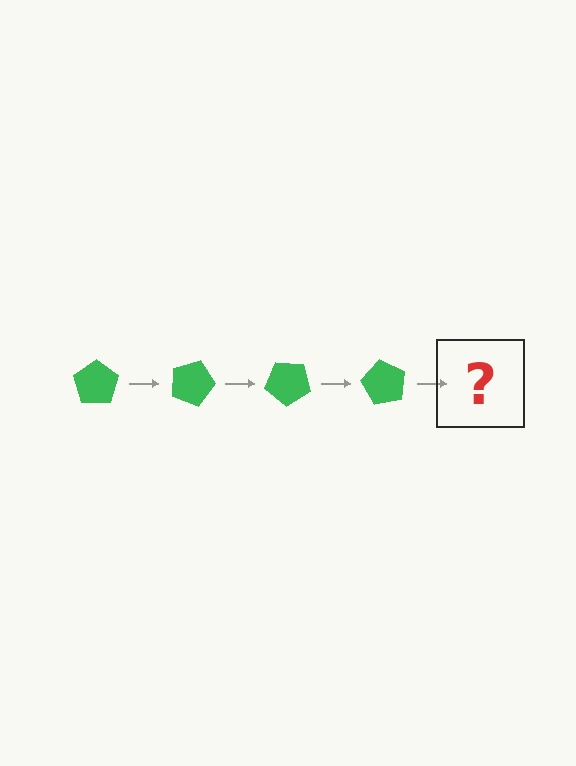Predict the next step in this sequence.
The next step is a green pentagon rotated 80 degrees.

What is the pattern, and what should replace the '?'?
The pattern is that the pentagon rotates 20 degrees each step. The '?' should be a green pentagon rotated 80 degrees.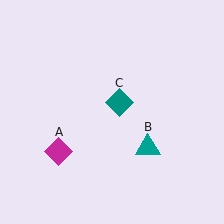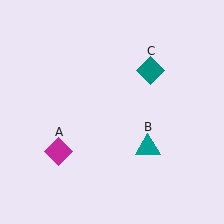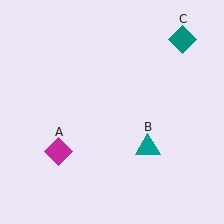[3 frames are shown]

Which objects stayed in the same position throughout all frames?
Magenta diamond (object A) and teal triangle (object B) remained stationary.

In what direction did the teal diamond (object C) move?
The teal diamond (object C) moved up and to the right.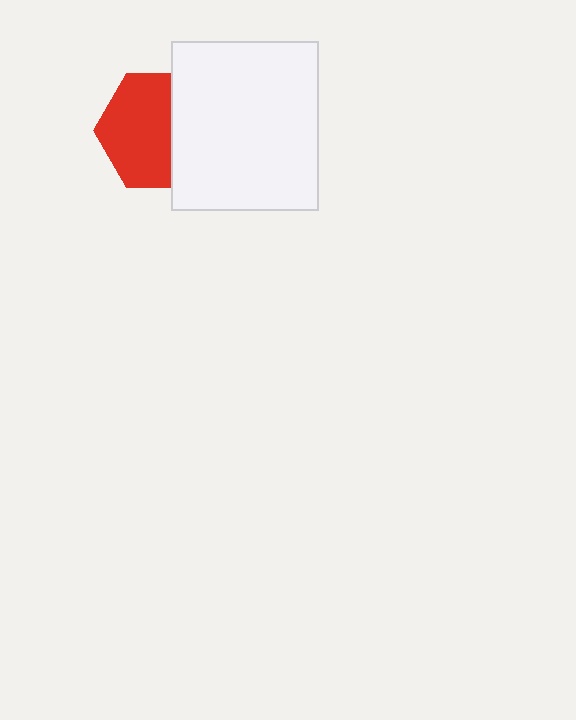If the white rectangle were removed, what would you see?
You would see the complete red hexagon.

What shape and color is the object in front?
The object in front is a white rectangle.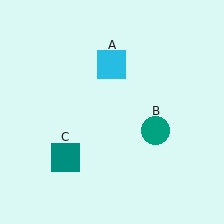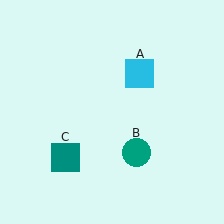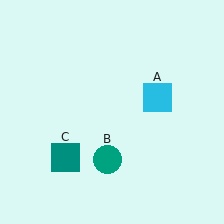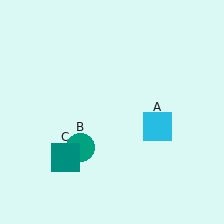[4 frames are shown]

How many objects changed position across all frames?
2 objects changed position: cyan square (object A), teal circle (object B).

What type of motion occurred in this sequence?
The cyan square (object A), teal circle (object B) rotated clockwise around the center of the scene.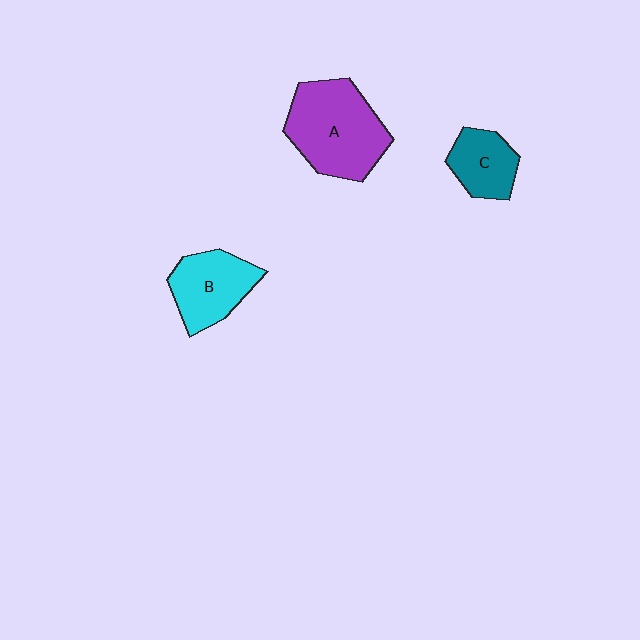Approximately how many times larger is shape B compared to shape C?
Approximately 1.3 times.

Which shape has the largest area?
Shape A (purple).